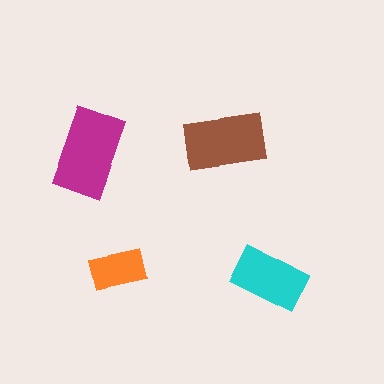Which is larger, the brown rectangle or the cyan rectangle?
The brown one.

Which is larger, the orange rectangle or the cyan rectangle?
The cyan one.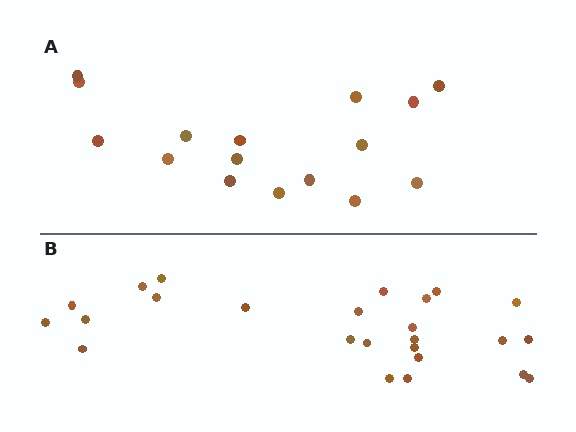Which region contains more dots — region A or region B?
Region B (the bottom region) has more dots.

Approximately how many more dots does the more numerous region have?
Region B has roughly 8 or so more dots than region A.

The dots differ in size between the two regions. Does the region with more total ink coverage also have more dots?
No. Region A has more total ink coverage because its dots are larger, but region B actually contains more individual dots. Total area can be misleading — the number of items is what matters here.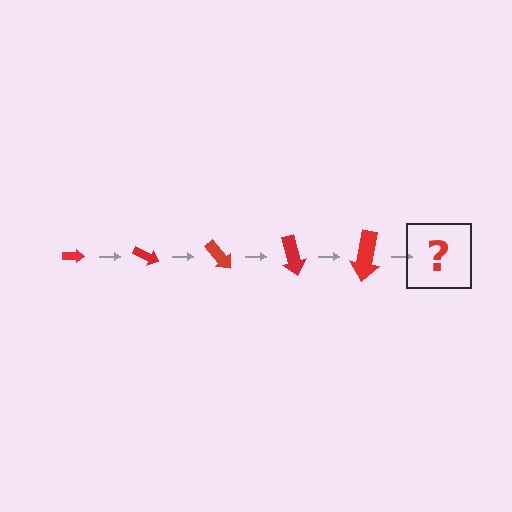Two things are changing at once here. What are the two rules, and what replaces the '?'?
The two rules are that the arrow grows larger each step and it rotates 25 degrees each step. The '?' should be an arrow, larger than the previous one and rotated 125 degrees from the start.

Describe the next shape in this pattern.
It should be an arrow, larger than the previous one and rotated 125 degrees from the start.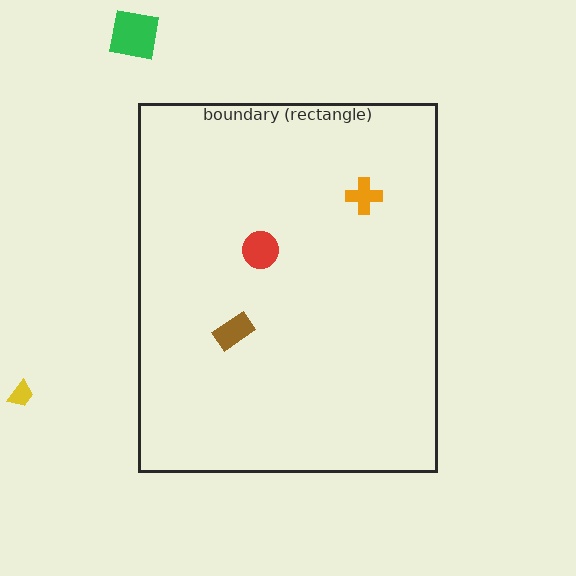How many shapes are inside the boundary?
3 inside, 2 outside.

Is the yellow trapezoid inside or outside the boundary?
Outside.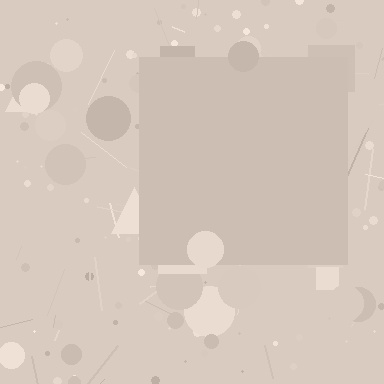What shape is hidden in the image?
A square is hidden in the image.